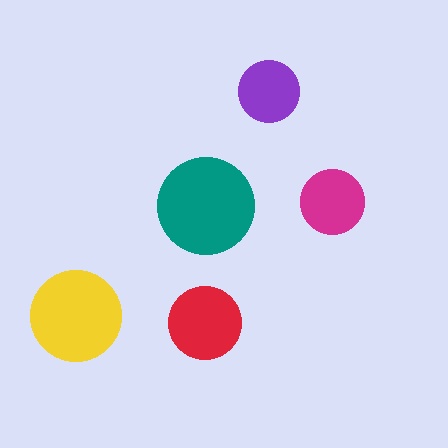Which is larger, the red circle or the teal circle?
The teal one.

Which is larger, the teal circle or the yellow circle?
The teal one.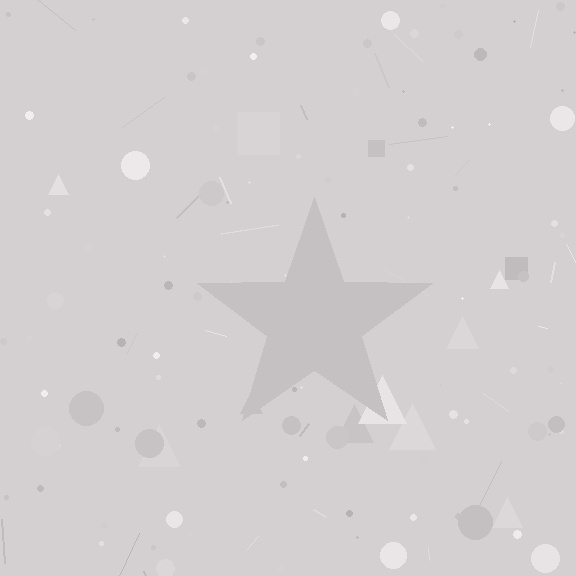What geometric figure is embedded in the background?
A star is embedded in the background.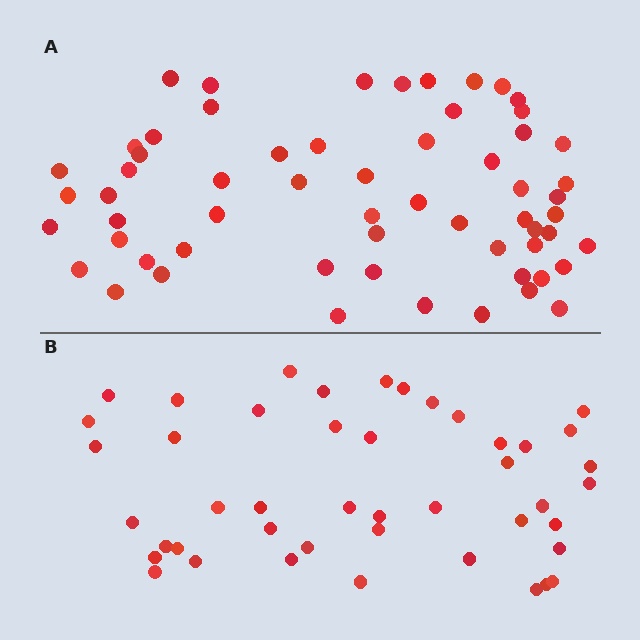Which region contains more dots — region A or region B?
Region A (the top region) has more dots.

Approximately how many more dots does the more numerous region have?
Region A has approximately 15 more dots than region B.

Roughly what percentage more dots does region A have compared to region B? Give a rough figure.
About 35% more.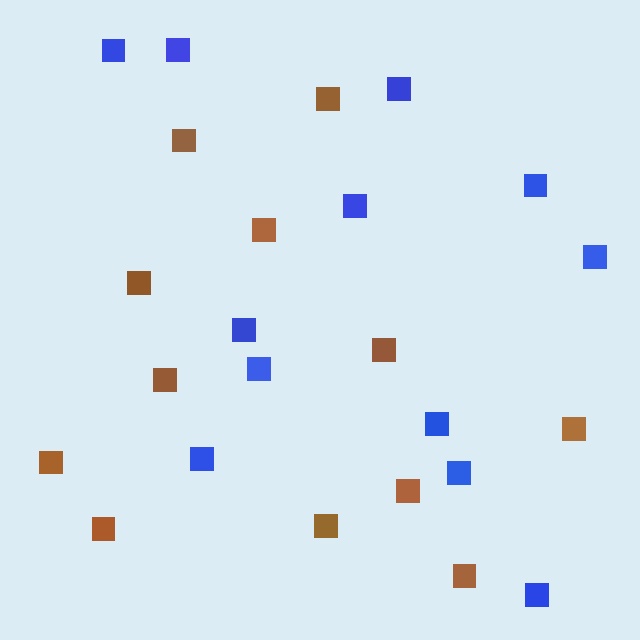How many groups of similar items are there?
There are 2 groups: one group of blue squares (12) and one group of brown squares (12).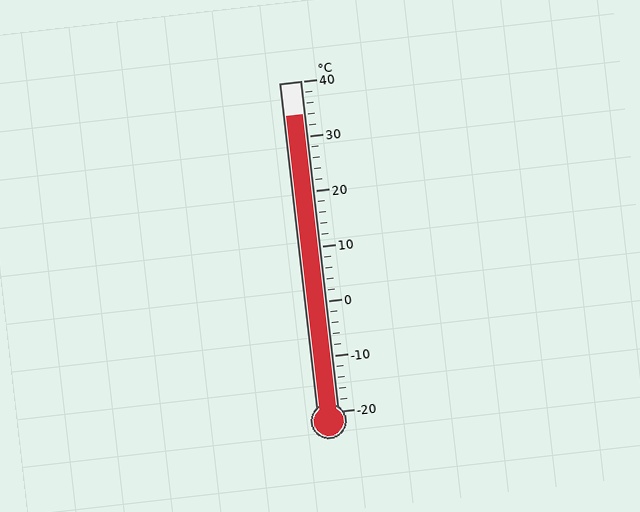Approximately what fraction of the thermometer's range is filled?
The thermometer is filled to approximately 90% of its range.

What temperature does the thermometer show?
The thermometer shows approximately 34°C.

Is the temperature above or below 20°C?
The temperature is above 20°C.